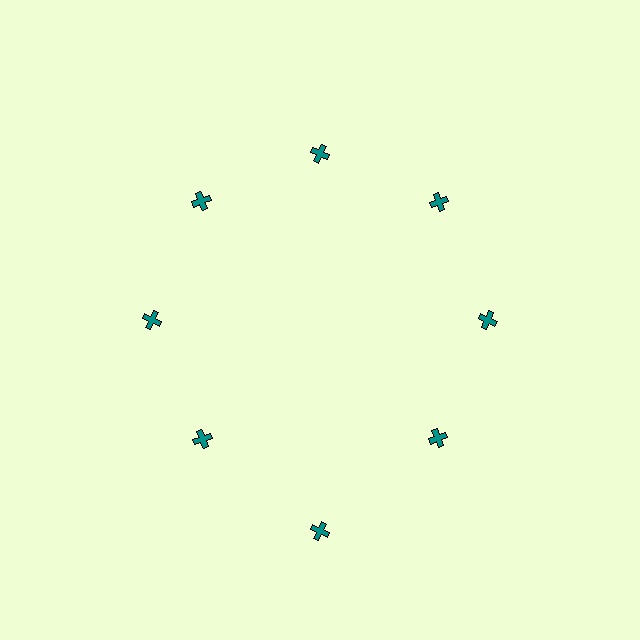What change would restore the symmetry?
The symmetry would be restored by moving it inward, back onto the ring so that all 8 crosses sit at equal angles and equal distance from the center.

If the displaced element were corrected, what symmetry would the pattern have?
It would have 8-fold rotational symmetry — the pattern would map onto itself every 45 degrees.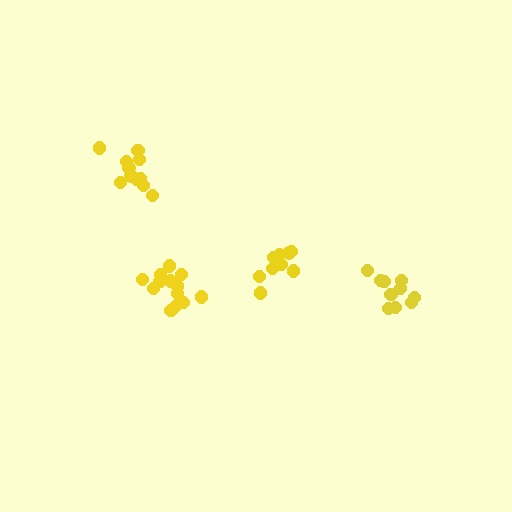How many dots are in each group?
Group 1: 13 dots, Group 2: 10 dots, Group 3: 10 dots, Group 4: 11 dots (44 total).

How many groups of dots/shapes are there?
There are 4 groups.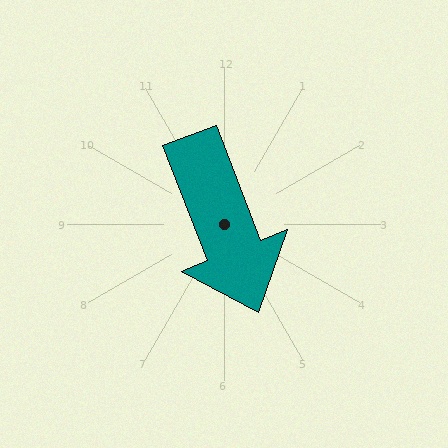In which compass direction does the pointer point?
South.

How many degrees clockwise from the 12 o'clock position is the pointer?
Approximately 159 degrees.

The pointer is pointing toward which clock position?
Roughly 5 o'clock.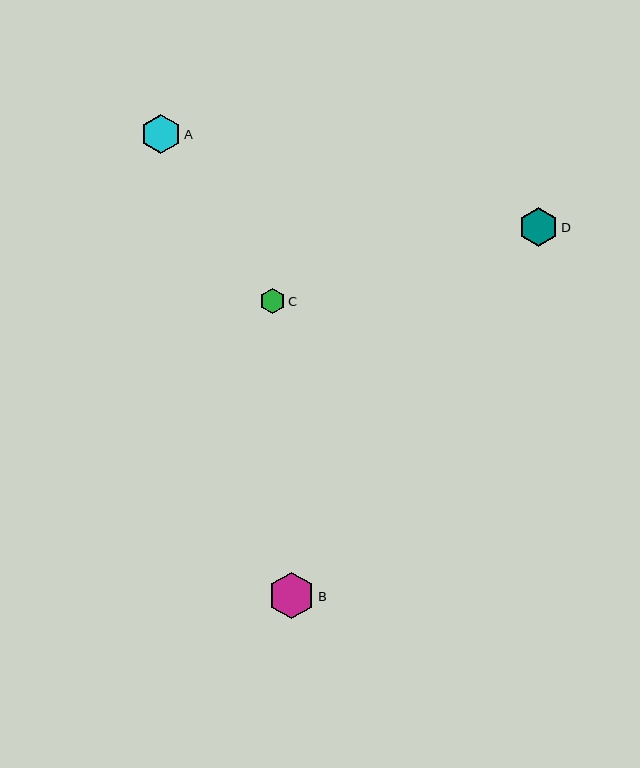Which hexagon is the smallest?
Hexagon C is the smallest with a size of approximately 25 pixels.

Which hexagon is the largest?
Hexagon B is the largest with a size of approximately 46 pixels.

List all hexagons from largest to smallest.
From largest to smallest: B, A, D, C.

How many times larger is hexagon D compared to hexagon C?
Hexagon D is approximately 1.5 times the size of hexagon C.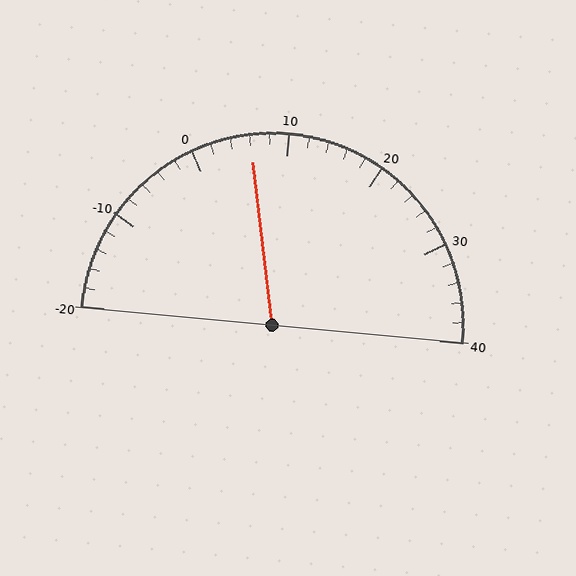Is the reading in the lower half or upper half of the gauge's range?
The reading is in the lower half of the range (-20 to 40).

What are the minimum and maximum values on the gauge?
The gauge ranges from -20 to 40.